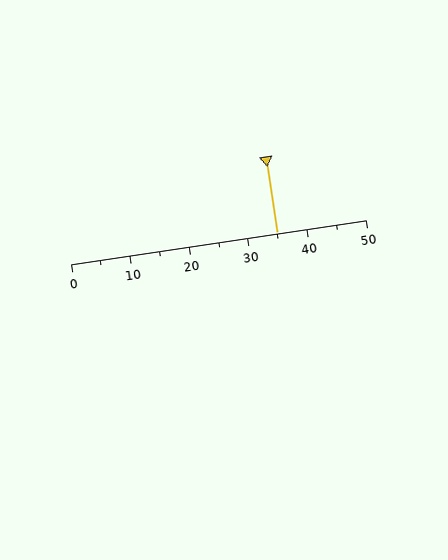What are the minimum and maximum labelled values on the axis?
The axis runs from 0 to 50.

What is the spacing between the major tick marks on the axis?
The major ticks are spaced 10 apart.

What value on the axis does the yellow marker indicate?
The marker indicates approximately 35.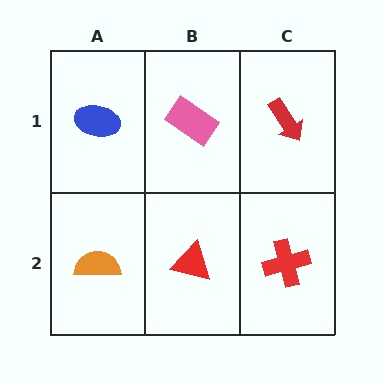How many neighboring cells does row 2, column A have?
2.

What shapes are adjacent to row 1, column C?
A red cross (row 2, column C), a pink rectangle (row 1, column B).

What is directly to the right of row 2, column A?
A red triangle.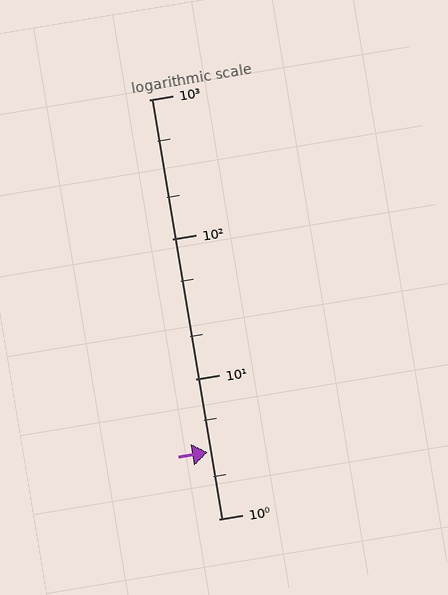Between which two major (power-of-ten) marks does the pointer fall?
The pointer is between 1 and 10.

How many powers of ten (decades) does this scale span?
The scale spans 3 decades, from 1 to 1000.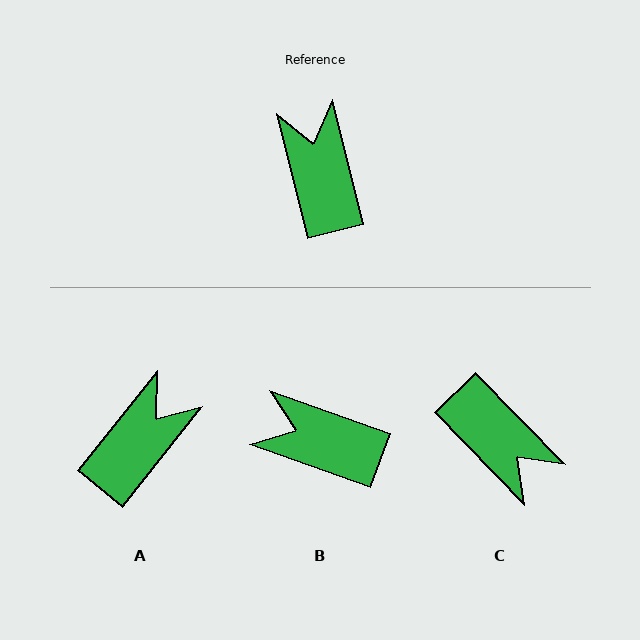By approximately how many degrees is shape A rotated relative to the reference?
Approximately 53 degrees clockwise.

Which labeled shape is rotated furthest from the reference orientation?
C, about 150 degrees away.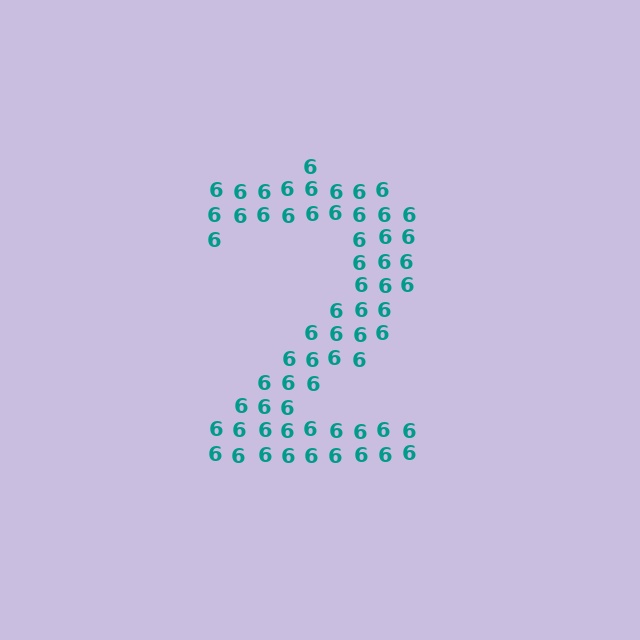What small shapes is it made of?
It is made of small digit 6's.